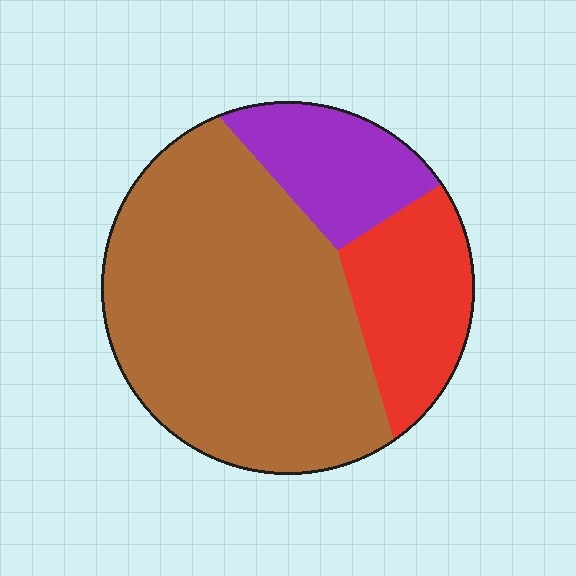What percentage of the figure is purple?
Purple covers around 15% of the figure.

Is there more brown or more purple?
Brown.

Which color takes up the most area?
Brown, at roughly 65%.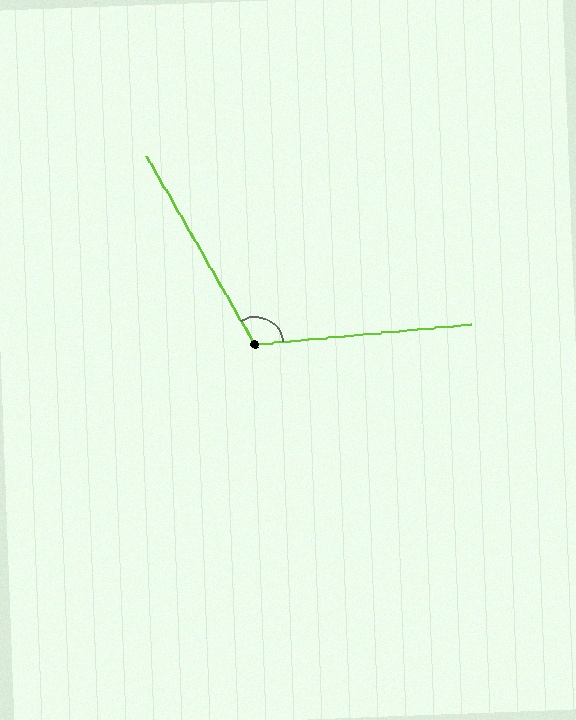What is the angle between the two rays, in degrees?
Approximately 114 degrees.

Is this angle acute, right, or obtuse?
It is obtuse.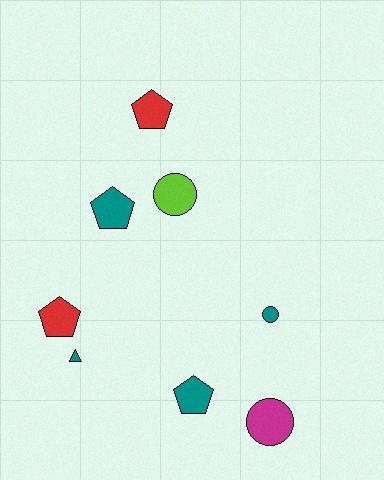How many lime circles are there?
There is 1 lime circle.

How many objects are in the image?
There are 8 objects.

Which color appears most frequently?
Teal, with 4 objects.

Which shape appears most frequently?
Pentagon, with 4 objects.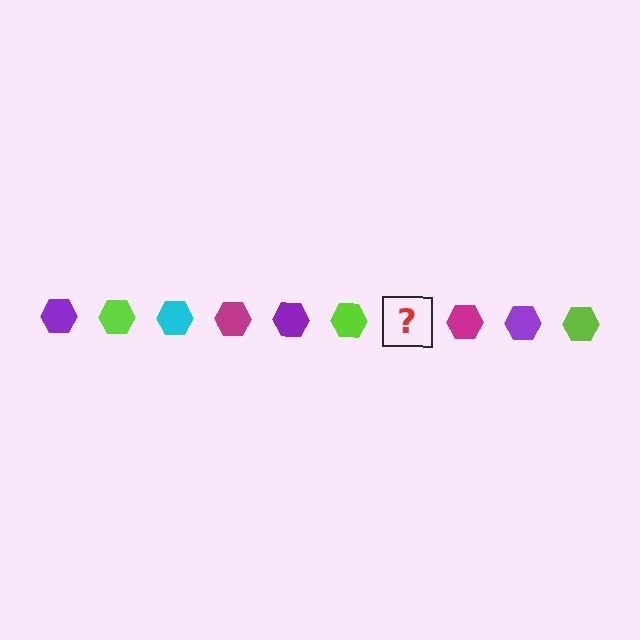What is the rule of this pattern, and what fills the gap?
The rule is that the pattern cycles through purple, lime, cyan, magenta hexagons. The gap should be filled with a cyan hexagon.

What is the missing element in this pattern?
The missing element is a cyan hexagon.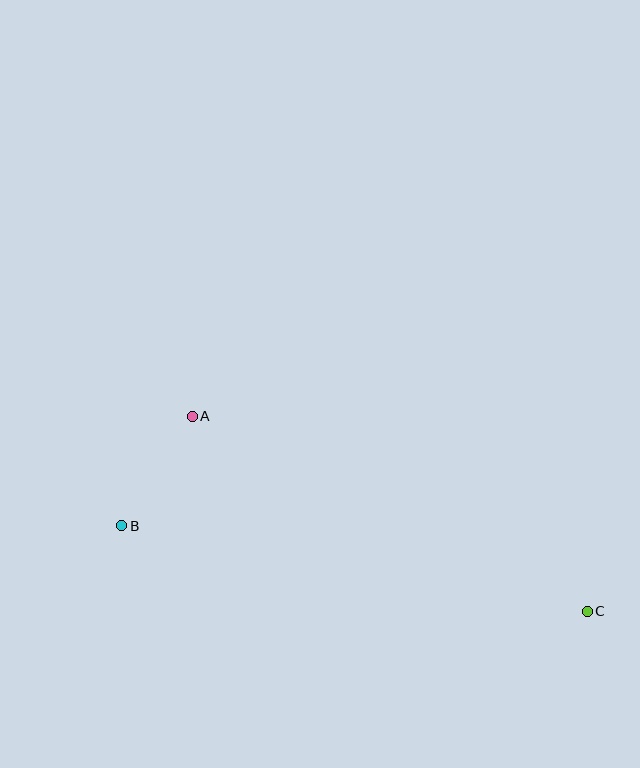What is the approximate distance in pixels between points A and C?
The distance between A and C is approximately 441 pixels.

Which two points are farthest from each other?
Points B and C are farthest from each other.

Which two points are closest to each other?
Points A and B are closest to each other.